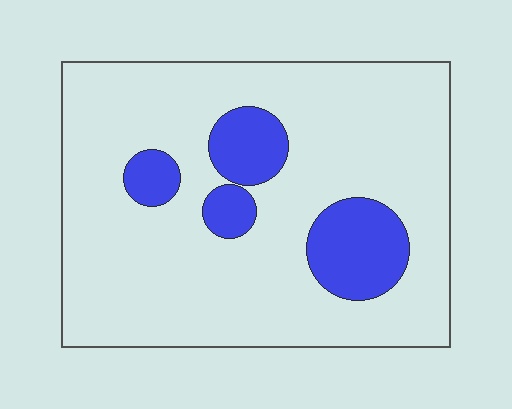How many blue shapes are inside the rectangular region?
4.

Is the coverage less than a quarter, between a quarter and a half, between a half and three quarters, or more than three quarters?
Less than a quarter.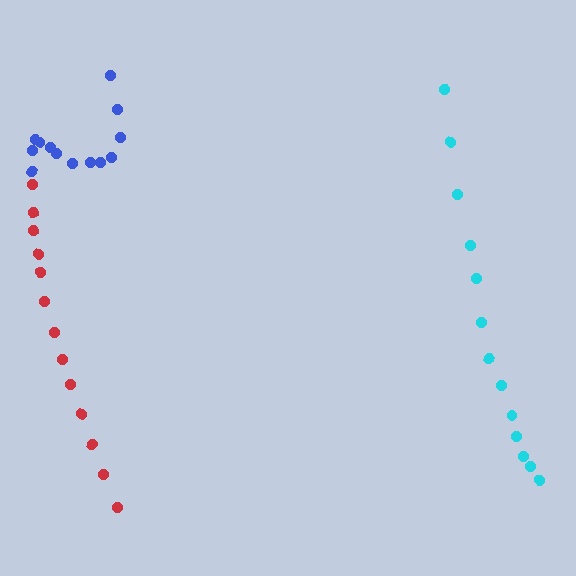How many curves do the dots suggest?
There are 3 distinct paths.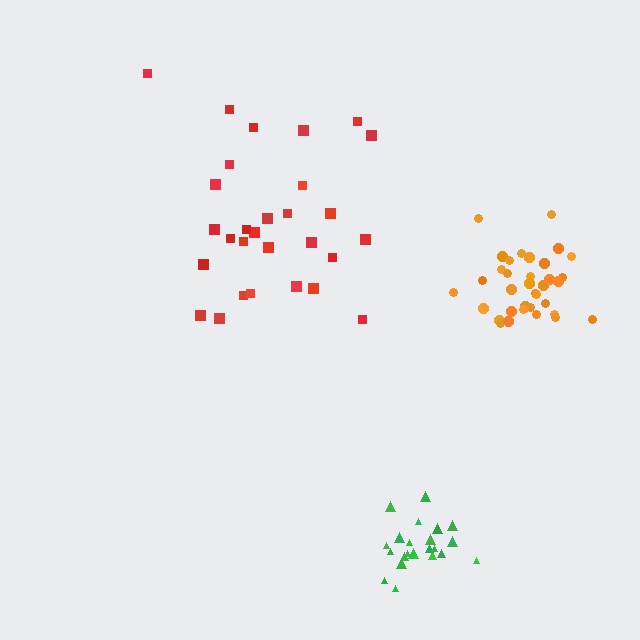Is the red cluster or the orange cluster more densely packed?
Orange.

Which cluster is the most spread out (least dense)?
Red.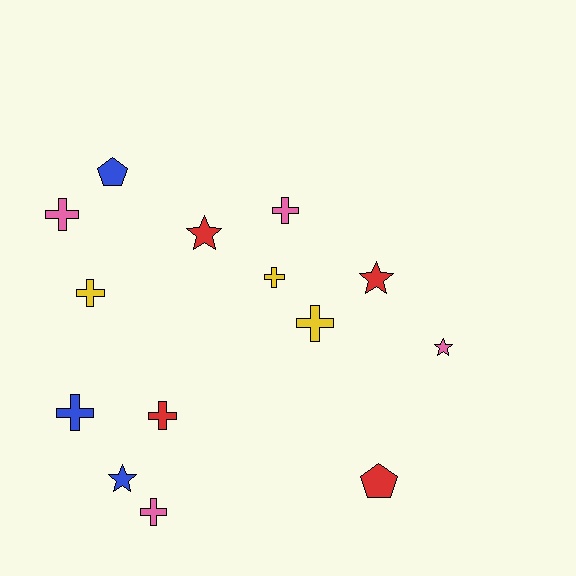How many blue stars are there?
There is 1 blue star.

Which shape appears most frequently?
Cross, with 8 objects.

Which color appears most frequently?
Pink, with 4 objects.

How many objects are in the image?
There are 14 objects.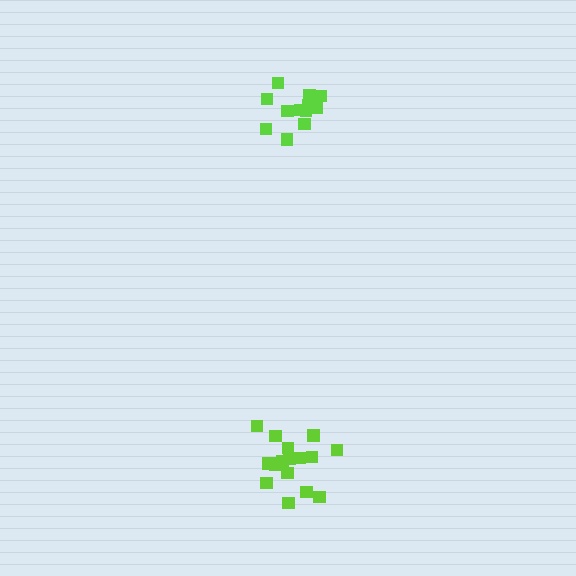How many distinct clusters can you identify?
There are 2 distinct clusters.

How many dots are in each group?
Group 1: 13 dots, Group 2: 18 dots (31 total).